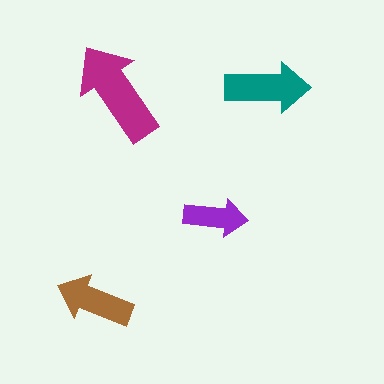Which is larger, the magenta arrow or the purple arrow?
The magenta one.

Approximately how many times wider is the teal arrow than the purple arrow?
About 1.5 times wider.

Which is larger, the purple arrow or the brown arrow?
The brown one.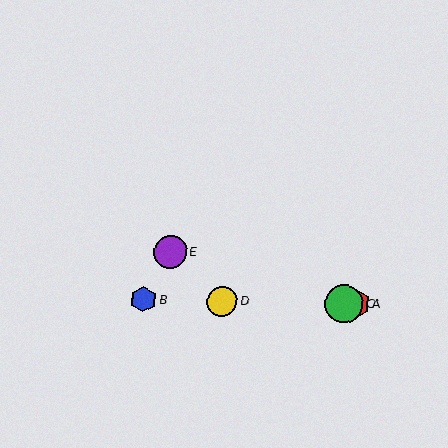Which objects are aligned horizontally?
Objects A, B, C, D are aligned horizontally.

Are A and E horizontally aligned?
No, A is at y≈304 and E is at y≈252.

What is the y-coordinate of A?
Object A is at y≈304.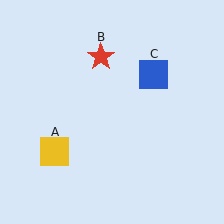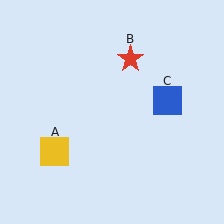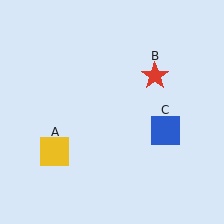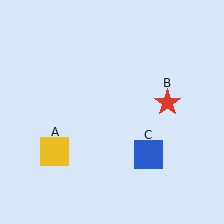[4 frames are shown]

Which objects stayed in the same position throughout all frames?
Yellow square (object A) remained stationary.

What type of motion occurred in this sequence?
The red star (object B), blue square (object C) rotated clockwise around the center of the scene.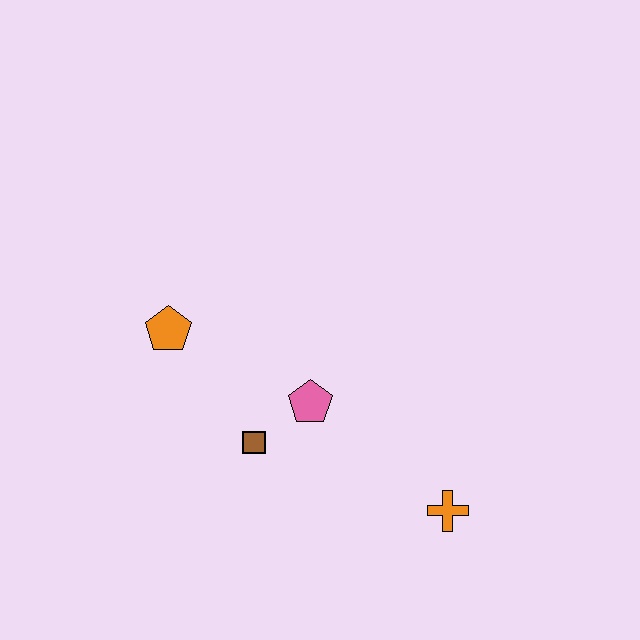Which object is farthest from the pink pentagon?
The orange cross is farthest from the pink pentagon.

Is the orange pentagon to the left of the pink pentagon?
Yes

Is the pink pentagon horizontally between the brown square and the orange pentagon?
No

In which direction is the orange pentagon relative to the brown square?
The orange pentagon is above the brown square.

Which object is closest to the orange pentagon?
The brown square is closest to the orange pentagon.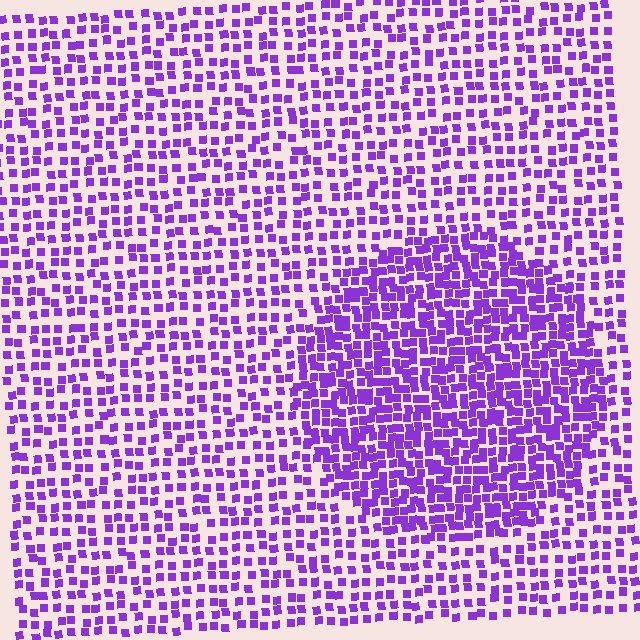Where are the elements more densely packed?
The elements are more densely packed inside the circle boundary.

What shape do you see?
I see a circle.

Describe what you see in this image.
The image contains small purple elements arranged at two different densities. A circle-shaped region is visible where the elements are more densely packed than the surrounding area.